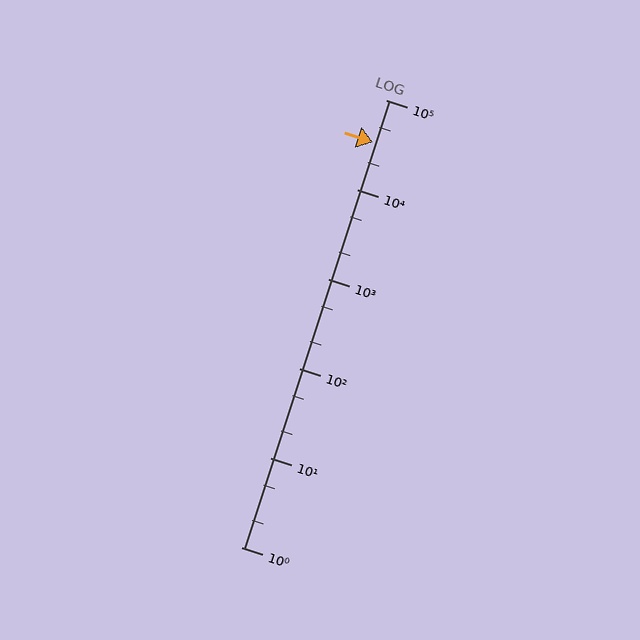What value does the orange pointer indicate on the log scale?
The pointer indicates approximately 34000.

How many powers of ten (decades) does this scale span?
The scale spans 5 decades, from 1 to 100000.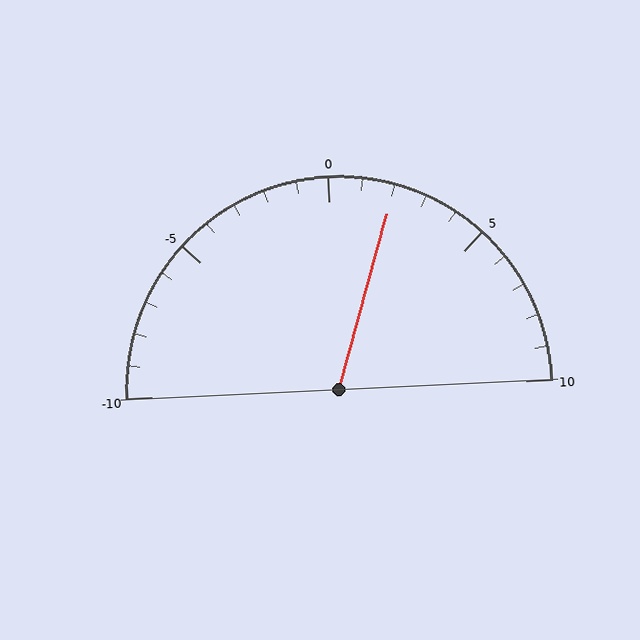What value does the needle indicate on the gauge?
The needle indicates approximately 2.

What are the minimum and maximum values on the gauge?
The gauge ranges from -10 to 10.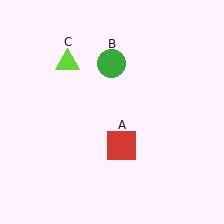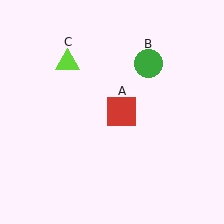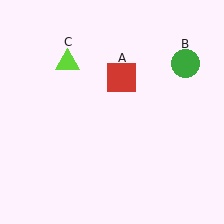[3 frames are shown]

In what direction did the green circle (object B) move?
The green circle (object B) moved right.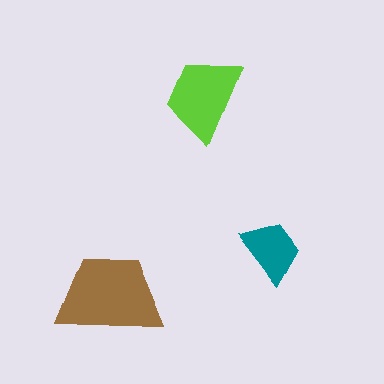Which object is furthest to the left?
The brown trapezoid is leftmost.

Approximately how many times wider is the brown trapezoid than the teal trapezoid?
About 1.5 times wider.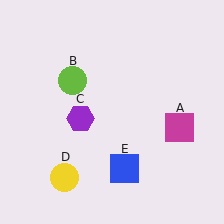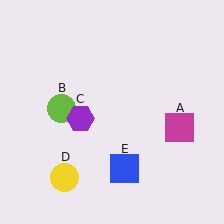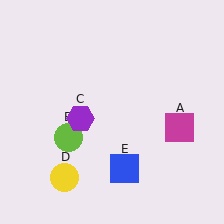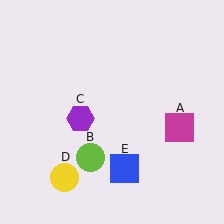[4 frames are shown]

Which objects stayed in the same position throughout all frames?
Magenta square (object A) and purple hexagon (object C) and yellow circle (object D) and blue square (object E) remained stationary.